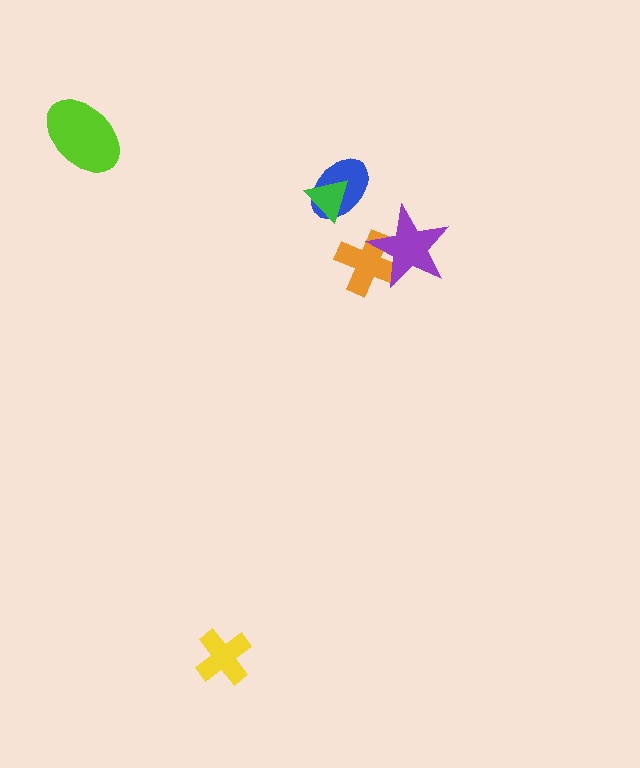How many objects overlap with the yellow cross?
0 objects overlap with the yellow cross.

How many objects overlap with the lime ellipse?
0 objects overlap with the lime ellipse.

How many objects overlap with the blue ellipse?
1 object overlaps with the blue ellipse.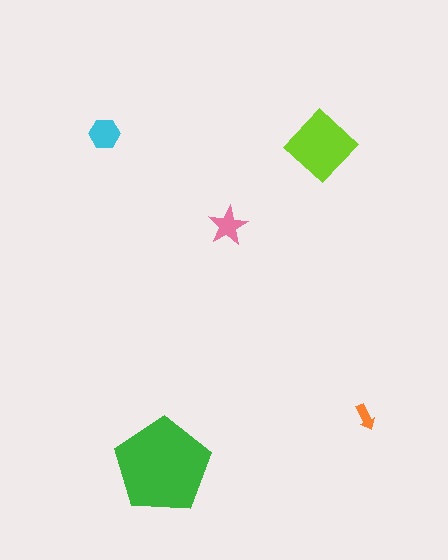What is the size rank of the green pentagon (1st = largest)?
1st.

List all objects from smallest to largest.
The orange arrow, the pink star, the cyan hexagon, the lime diamond, the green pentagon.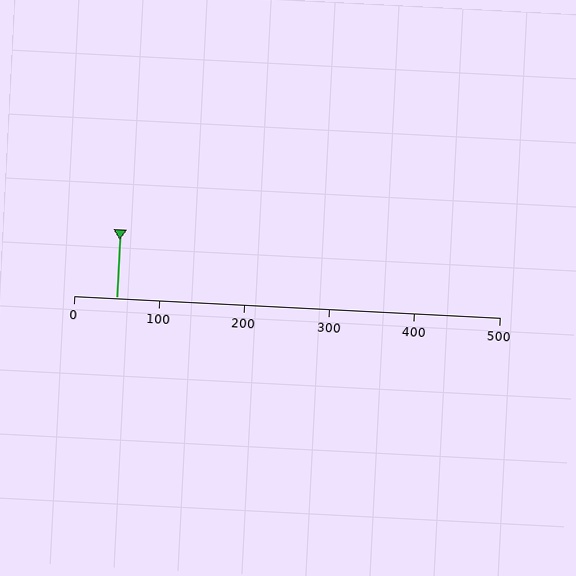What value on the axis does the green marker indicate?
The marker indicates approximately 50.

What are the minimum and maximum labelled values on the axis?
The axis runs from 0 to 500.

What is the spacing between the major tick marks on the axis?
The major ticks are spaced 100 apart.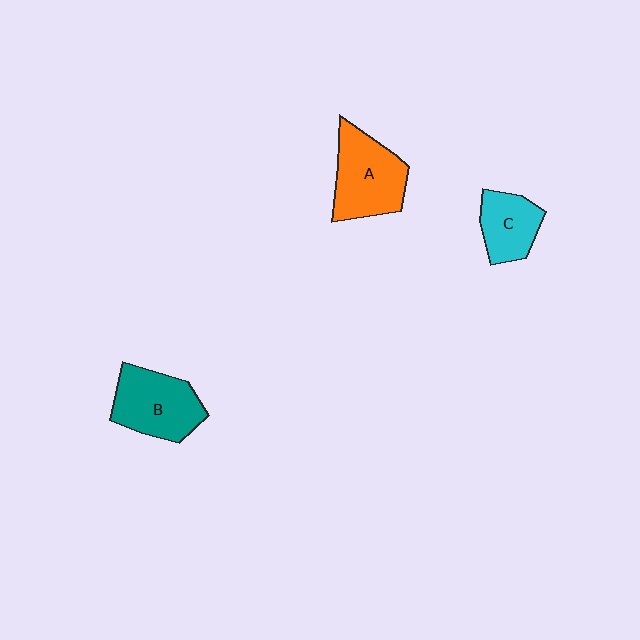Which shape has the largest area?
Shape A (orange).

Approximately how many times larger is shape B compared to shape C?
Approximately 1.4 times.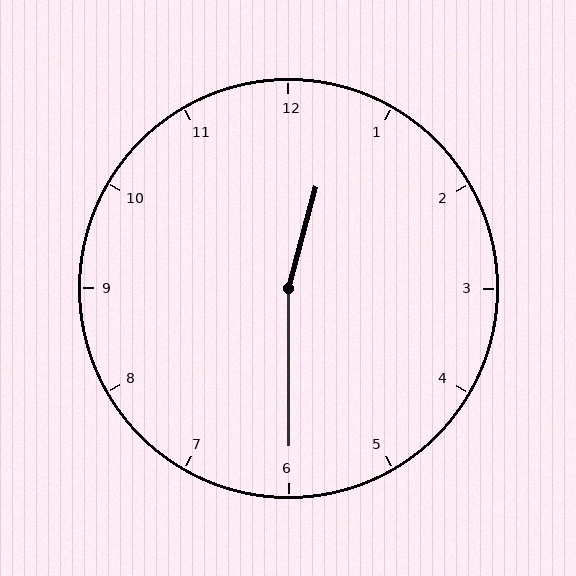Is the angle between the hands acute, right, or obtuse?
It is obtuse.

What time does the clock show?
12:30.